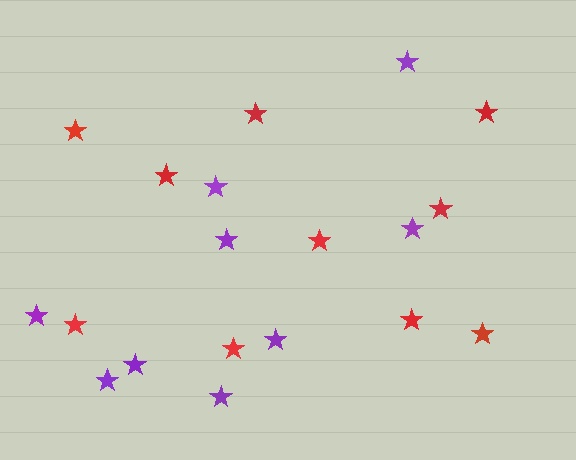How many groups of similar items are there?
There are 2 groups: one group of red stars (10) and one group of purple stars (9).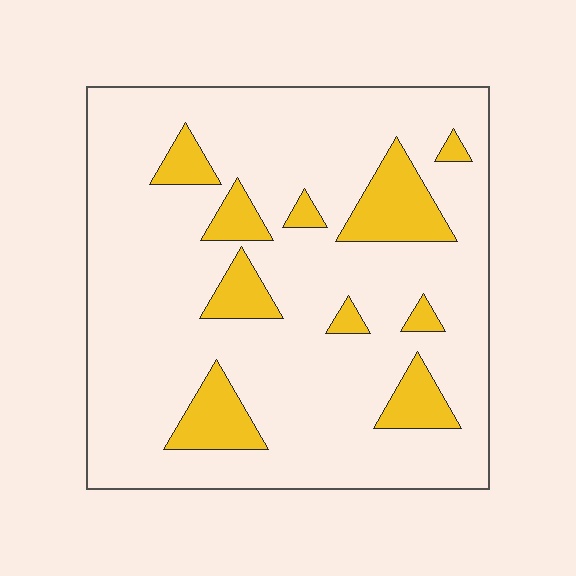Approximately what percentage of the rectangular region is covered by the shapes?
Approximately 15%.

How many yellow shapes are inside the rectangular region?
10.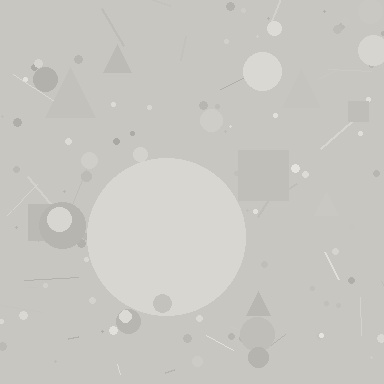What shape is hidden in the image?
A circle is hidden in the image.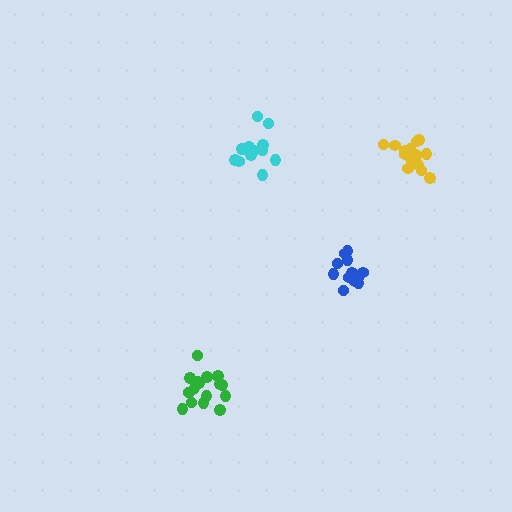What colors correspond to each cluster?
The clusters are colored: green, cyan, yellow, blue.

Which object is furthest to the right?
The yellow cluster is rightmost.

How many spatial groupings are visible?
There are 4 spatial groupings.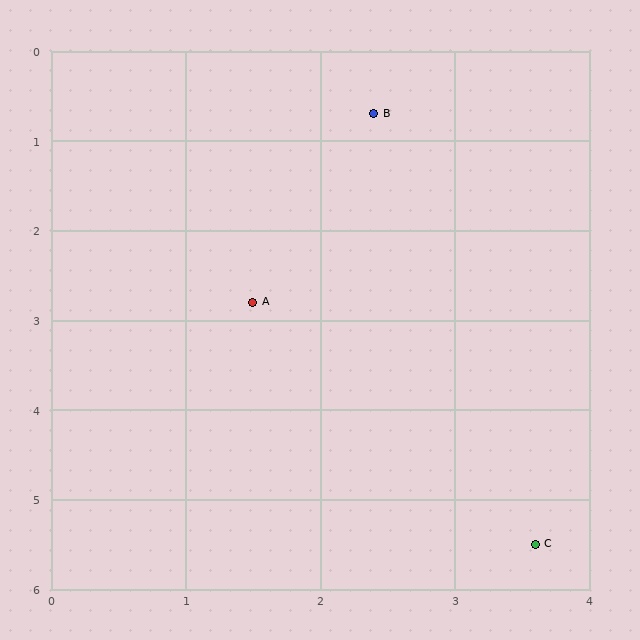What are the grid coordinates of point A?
Point A is at approximately (1.5, 2.8).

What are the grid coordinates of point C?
Point C is at approximately (3.6, 5.5).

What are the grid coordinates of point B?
Point B is at approximately (2.4, 0.7).